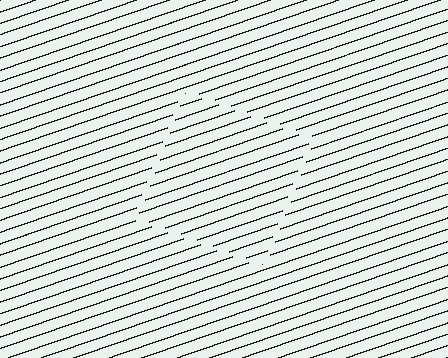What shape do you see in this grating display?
An illusory square. The interior of the shape contains the same grating, shifted by half a period — the contour is defined by the phase discontinuity where line-ends from the inner and outer gratings abut.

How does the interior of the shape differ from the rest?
The interior of the shape contains the same grating, shifted by half a period — the contour is defined by the phase discontinuity where line-ends from the inner and outer gratings abut.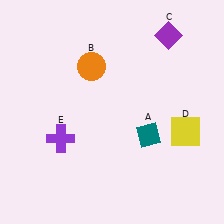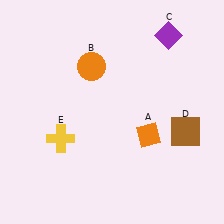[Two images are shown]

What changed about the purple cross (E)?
In Image 1, E is purple. In Image 2, it changed to yellow.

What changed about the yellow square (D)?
In Image 1, D is yellow. In Image 2, it changed to brown.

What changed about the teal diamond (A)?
In Image 1, A is teal. In Image 2, it changed to orange.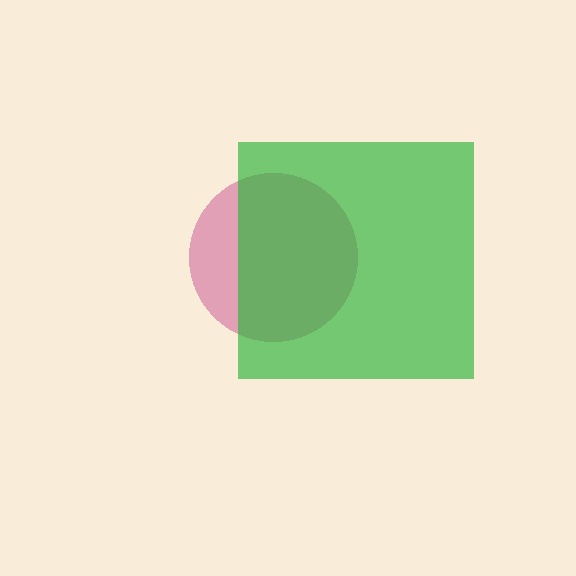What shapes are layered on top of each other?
The layered shapes are: a magenta circle, a green square.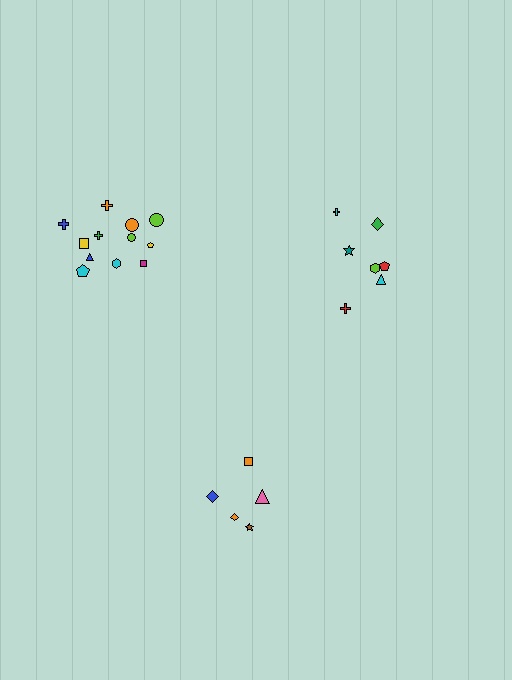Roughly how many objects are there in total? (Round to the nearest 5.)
Roughly 25 objects in total.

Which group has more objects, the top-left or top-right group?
The top-left group.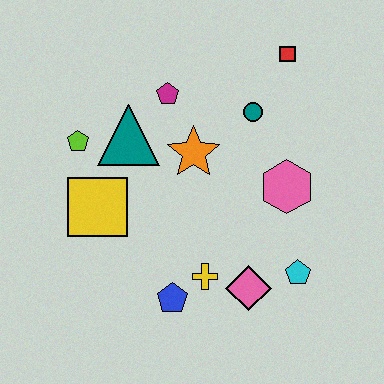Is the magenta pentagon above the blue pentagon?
Yes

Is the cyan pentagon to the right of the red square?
Yes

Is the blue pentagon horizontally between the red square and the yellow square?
Yes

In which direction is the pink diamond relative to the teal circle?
The pink diamond is below the teal circle.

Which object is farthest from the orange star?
The cyan pentagon is farthest from the orange star.